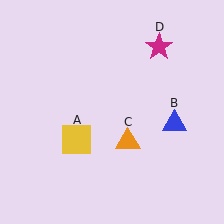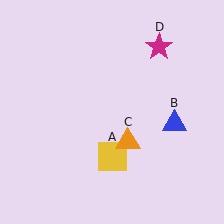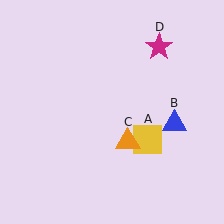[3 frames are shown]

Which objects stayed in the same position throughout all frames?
Blue triangle (object B) and orange triangle (object C) and magenta star (object D) remained stationary.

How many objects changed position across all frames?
1 object changed position: yellow square (object A).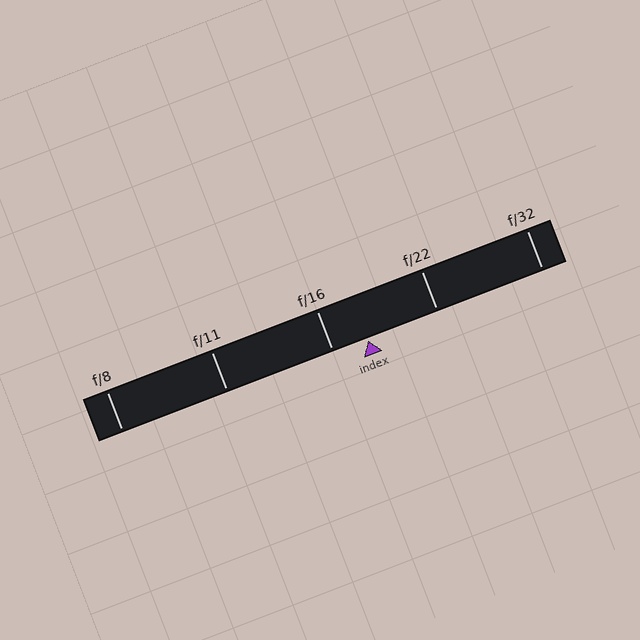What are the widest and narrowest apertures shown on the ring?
The widest aperture shown is f/8 and the narrowest is f/32.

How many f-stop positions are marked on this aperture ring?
There are 5 f-stop positions marked.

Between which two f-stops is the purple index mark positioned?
The index mark is between f/16 and f/22.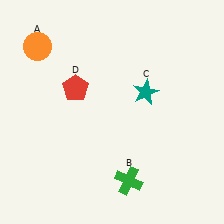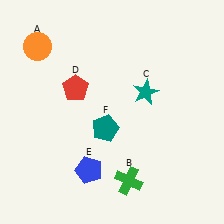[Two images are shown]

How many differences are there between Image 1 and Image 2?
There are 2 differences between the two images.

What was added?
A blue pentagon (E), a teal pentagon (F) were added in Image 2.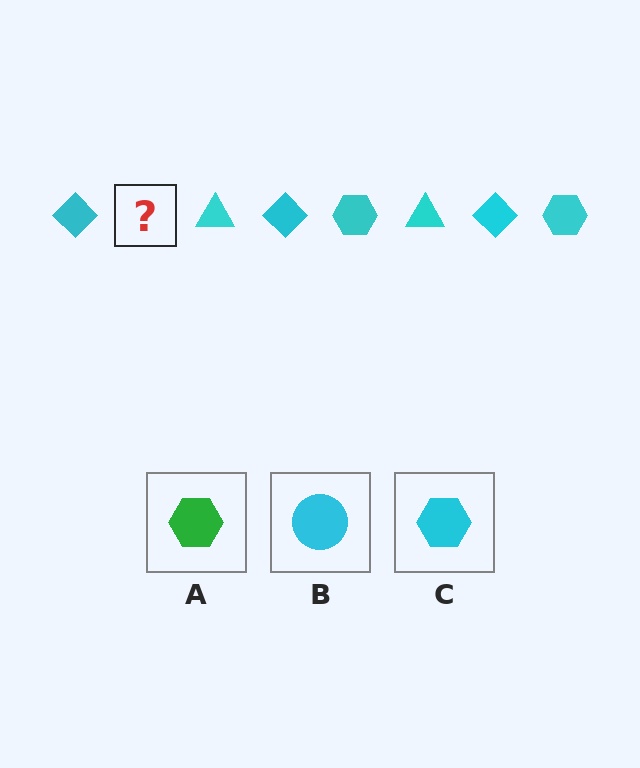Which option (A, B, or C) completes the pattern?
C.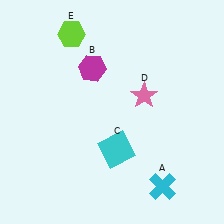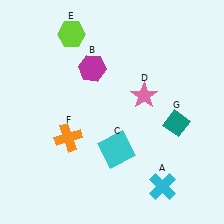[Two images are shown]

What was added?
An orange cross (F), a teal diamond (G) were added in Image 2.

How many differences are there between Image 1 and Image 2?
There are 2 differences between the two images.